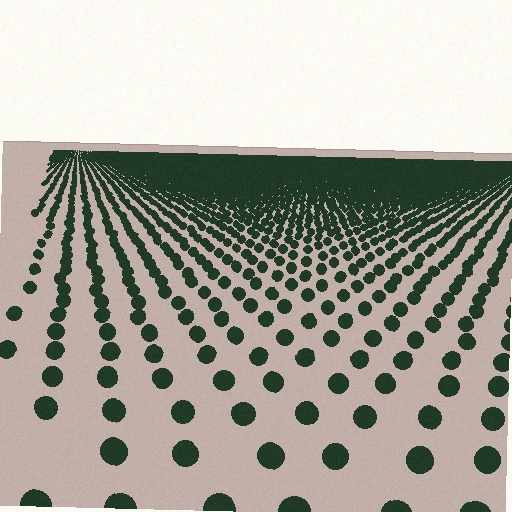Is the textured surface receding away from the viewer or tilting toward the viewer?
The surface is receding away from the viewer. Texture elements get smaller and denser toward the top.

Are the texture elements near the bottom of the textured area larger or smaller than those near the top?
Larger. Near the bottom, elements are closer to the viewer and appear at a bigger on-screen size.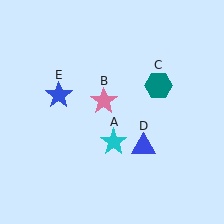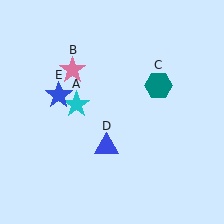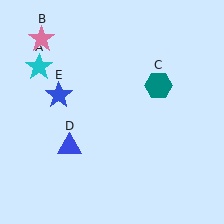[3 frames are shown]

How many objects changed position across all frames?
3 objects changed position: cyan star (object A), pink star (object B), blue triangle (object D).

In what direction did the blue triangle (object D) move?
The blue triangle (object D) moved left.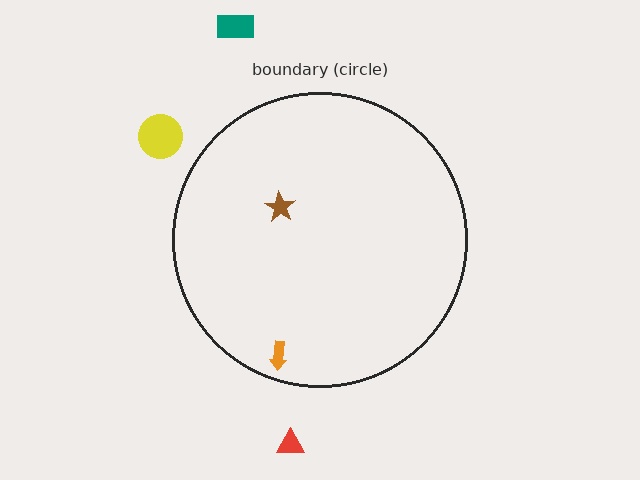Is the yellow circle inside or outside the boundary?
Outside.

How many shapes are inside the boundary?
2 inside, 3 outside.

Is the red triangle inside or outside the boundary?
Outside.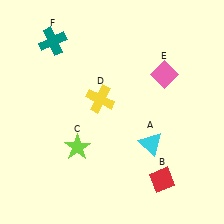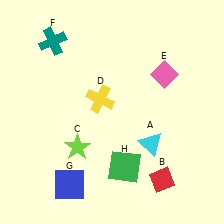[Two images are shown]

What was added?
A blue square (G), a green square (H) were added in Image 2.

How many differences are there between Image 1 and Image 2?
There are 2 differences between the two images.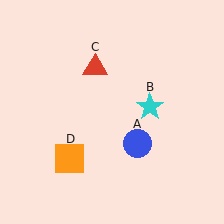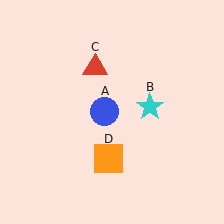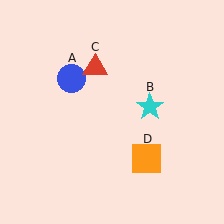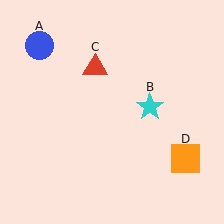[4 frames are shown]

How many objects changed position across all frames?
2 objects changed position: blue circle (object A), orange square (object D).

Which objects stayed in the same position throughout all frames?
Cyan star (object B) and red triangle (object C) remained stationary.